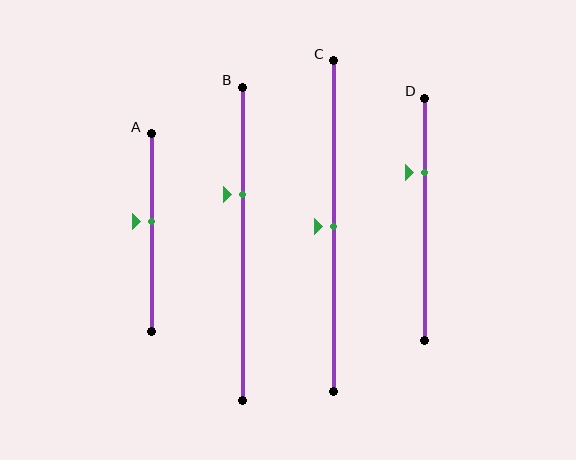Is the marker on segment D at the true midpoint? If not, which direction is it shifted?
No, the marker on segment D is shifted upward by about 20% of the segment length.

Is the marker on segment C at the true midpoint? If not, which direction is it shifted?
Yes, the marker on segment C is at the true midpoint.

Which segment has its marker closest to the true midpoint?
Segment C has its marker closest to the true midpoint.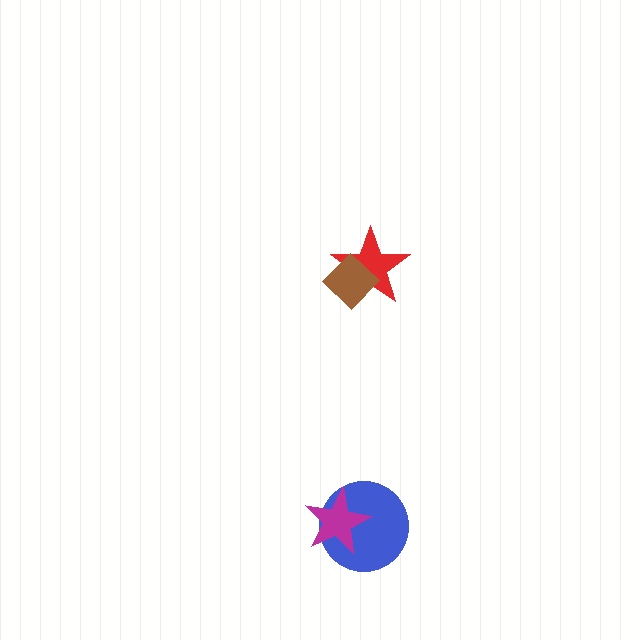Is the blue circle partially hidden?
Yes, it is partially covered by another shape.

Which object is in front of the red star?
The brown diamond is in front of the red star.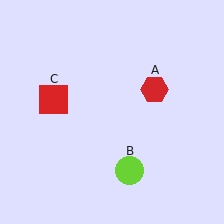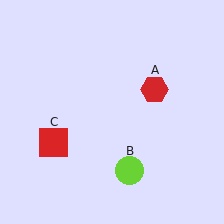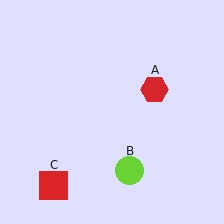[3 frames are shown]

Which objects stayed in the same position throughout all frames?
Red hexagon (object A) and lime circle (object B) remained stationary.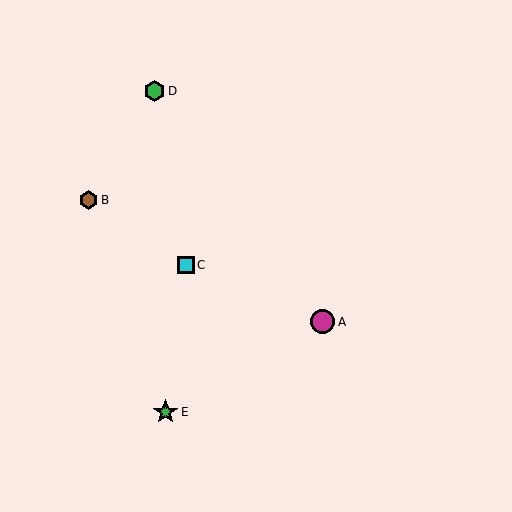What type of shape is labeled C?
Shape C is a cyan square.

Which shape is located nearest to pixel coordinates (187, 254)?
The cyan square (labeled C) at (186, 265) is nearest to that location.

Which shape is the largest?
The green star (labeled E) is the largest.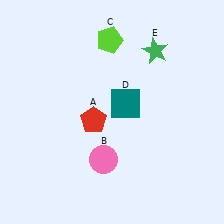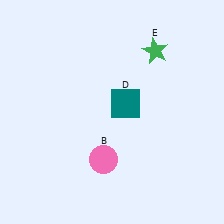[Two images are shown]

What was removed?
The lime pentagon (C), the red pentagon (A) were removed in Image 2.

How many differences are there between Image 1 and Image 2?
There are 2 differences between the two images.